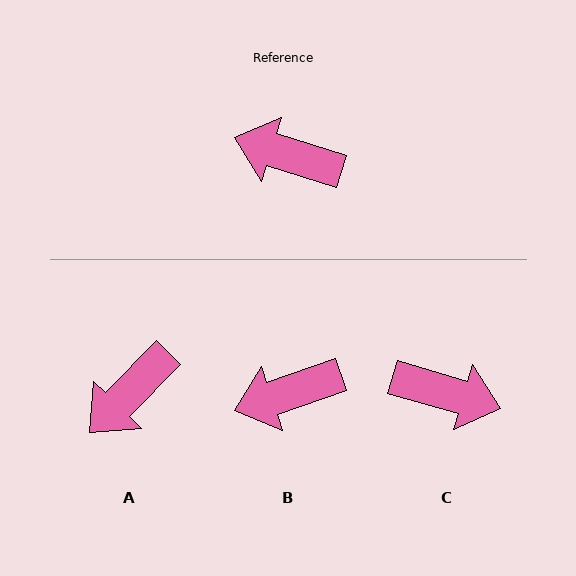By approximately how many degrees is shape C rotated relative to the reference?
Approximately 179 degrees clockwise.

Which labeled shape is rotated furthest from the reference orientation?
C, about 179 degrees away.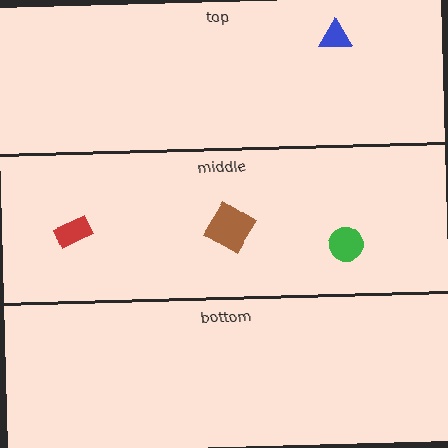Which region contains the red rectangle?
The middle region.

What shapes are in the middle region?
The red rectangle, the brown diamond, the green circle.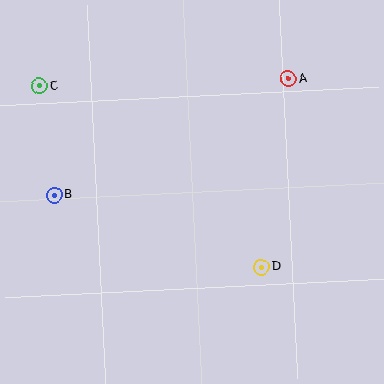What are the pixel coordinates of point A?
Point A is at (289, 79).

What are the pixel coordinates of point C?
Point C is at (40, 86).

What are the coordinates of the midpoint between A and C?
The midpoint between A and C is at (164, 82).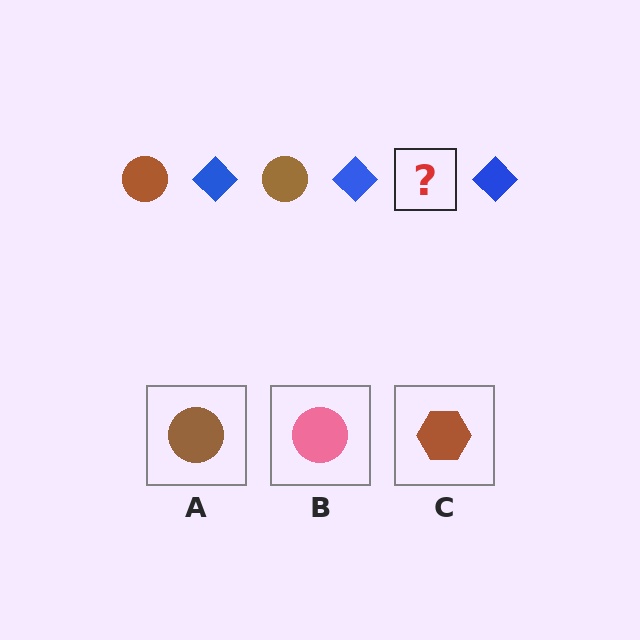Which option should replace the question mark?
Option A.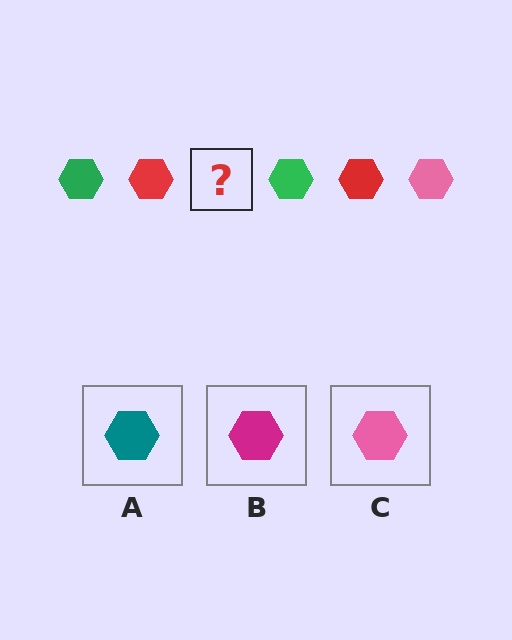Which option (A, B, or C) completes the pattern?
C.